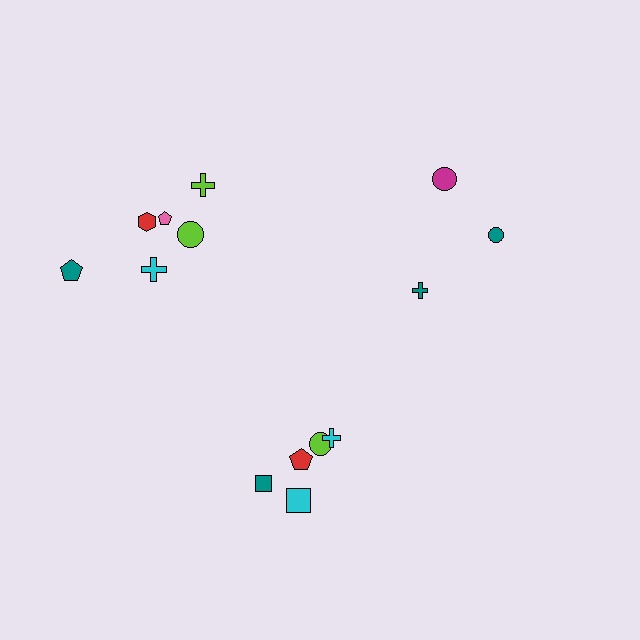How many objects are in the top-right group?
There are 3 objects.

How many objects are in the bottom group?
There are 6 objects.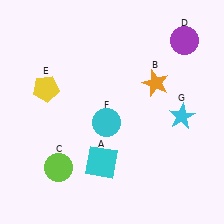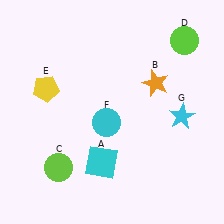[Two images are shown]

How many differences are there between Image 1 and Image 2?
There is 1 difference between the two images.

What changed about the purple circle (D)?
In Image 1, D is purple. In Image 2, it changed to lime.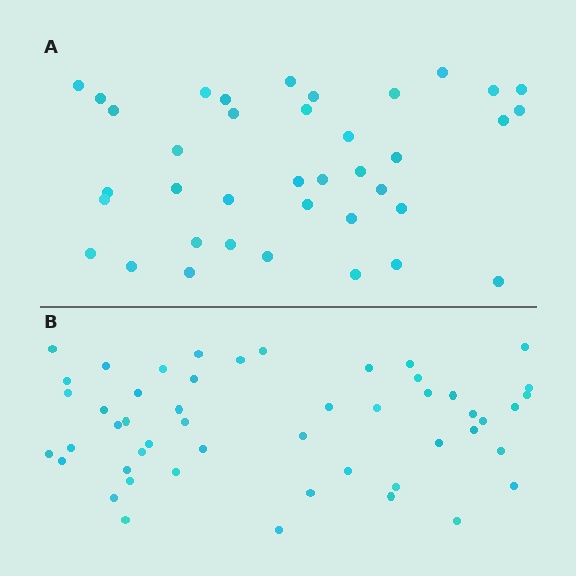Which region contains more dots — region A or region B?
Region B (the bottom region) has more dots.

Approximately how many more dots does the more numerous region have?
Region B has roughly 12 or so more dots than region A.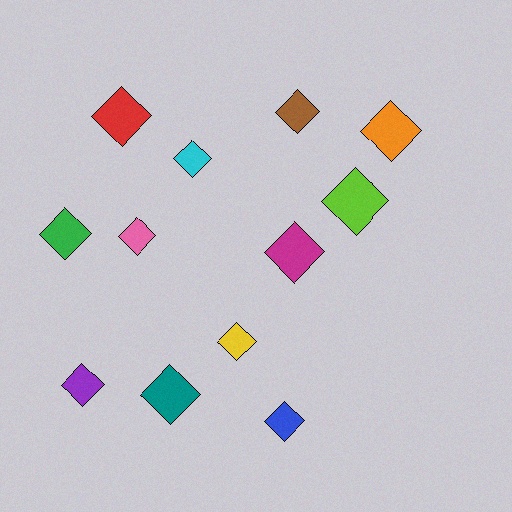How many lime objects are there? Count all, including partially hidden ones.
There is 1 lime object.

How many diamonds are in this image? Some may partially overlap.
There are 12 diamonds.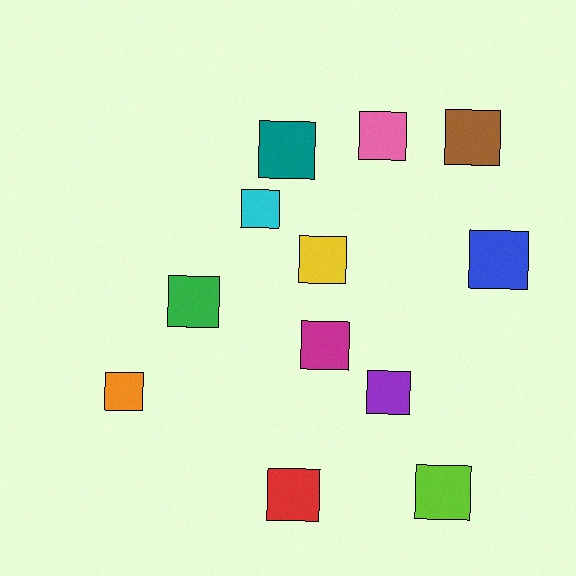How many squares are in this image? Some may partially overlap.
There are 12 squares.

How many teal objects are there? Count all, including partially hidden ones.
There is 1 teal object.